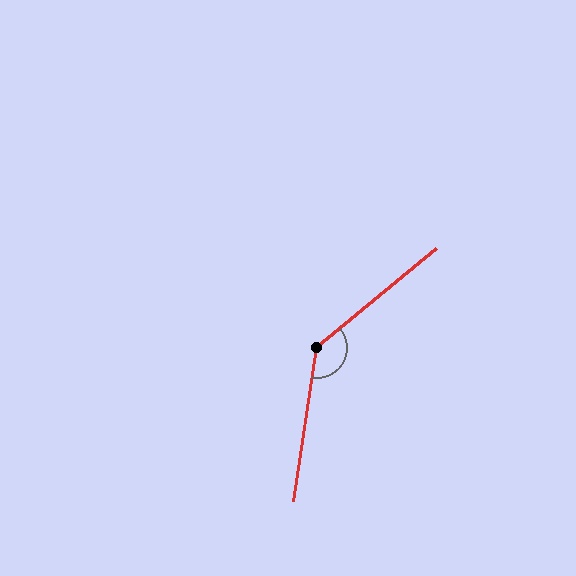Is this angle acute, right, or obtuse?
It is obtuse.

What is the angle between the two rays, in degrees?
Approximately 138 degrees.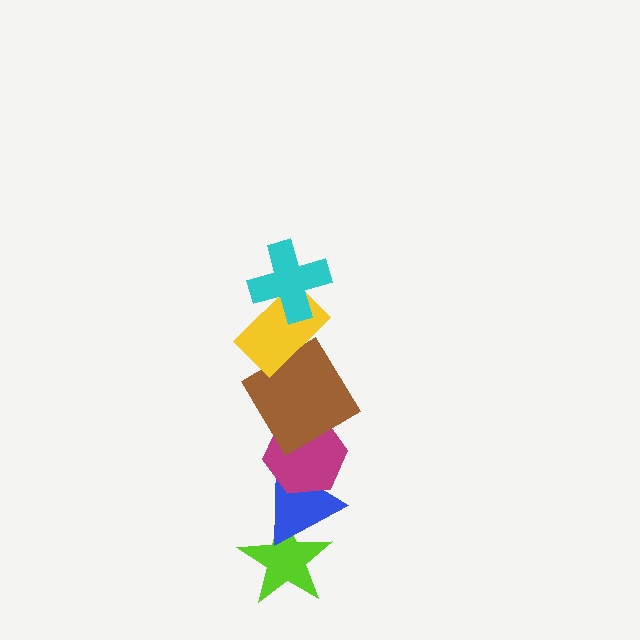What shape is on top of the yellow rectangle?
The cyan cross is on top of the yellow rectangle.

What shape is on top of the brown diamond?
The yellow rectangle is on top of the brown diamond.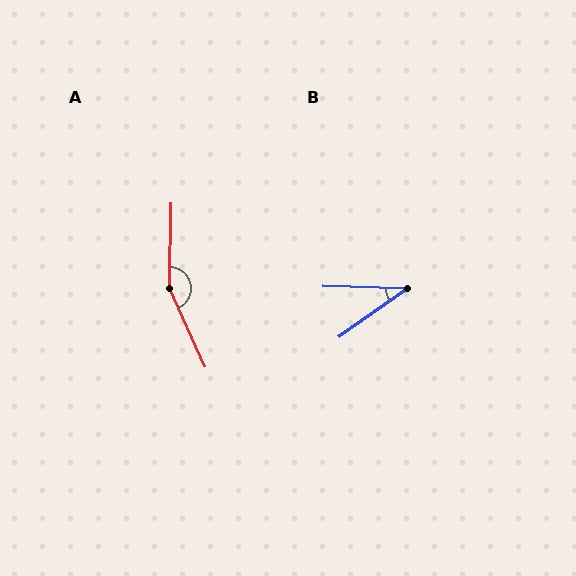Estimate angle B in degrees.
Approximately 37 degrees.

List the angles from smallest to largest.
B (37°), A (154°).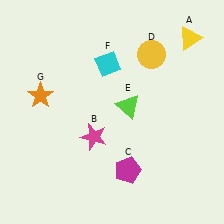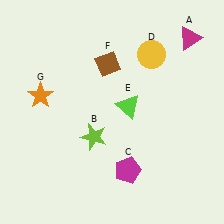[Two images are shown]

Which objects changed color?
A changed from yellow to magenta. B changed from magenta to lime. F changed from cyan to brown.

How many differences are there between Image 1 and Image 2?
There are 3 differences between the two images.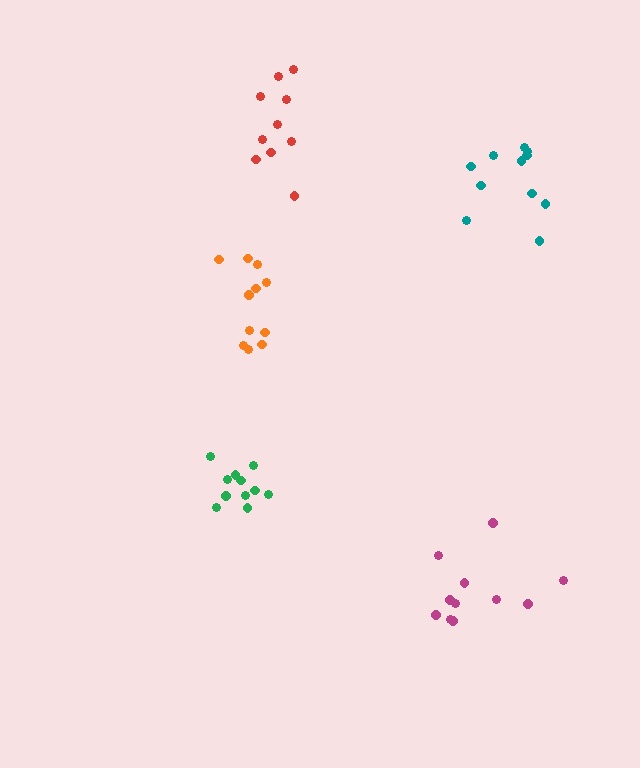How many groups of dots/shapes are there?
There are 5 groups.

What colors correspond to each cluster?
The clusters are colored: orange, teal, green, magenta, red.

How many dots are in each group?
Group 1: 11 dots, Group 2: 11 dots, Group 3: 11 dots, Group 4: 11 dots, Group 5: 10 dots (54 total).